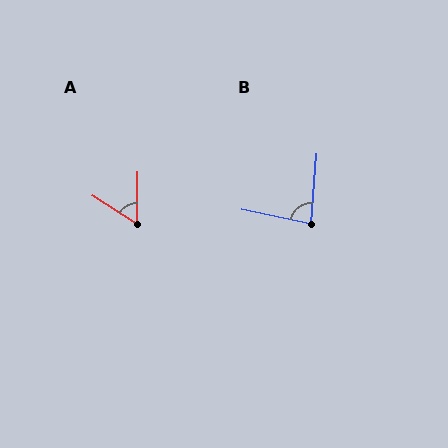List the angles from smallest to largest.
A (57°), B (83°).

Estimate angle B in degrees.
Approximately 83 degrees.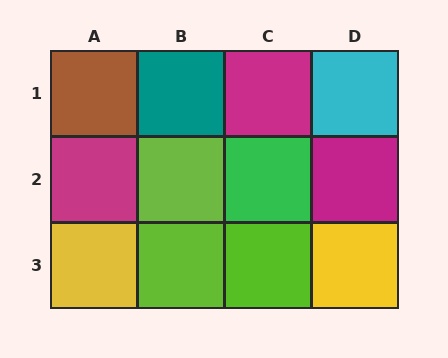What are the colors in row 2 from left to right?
Magenta, lime, green, magenta.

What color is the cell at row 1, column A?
Brown.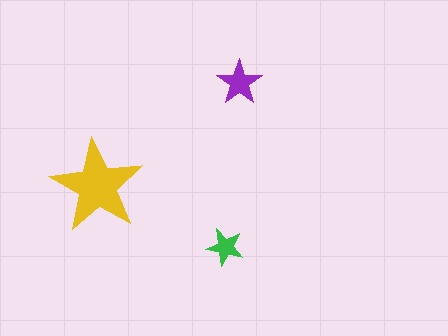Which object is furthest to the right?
The purple star is rightmost.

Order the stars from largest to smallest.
the yellow one, the purple one, the green one.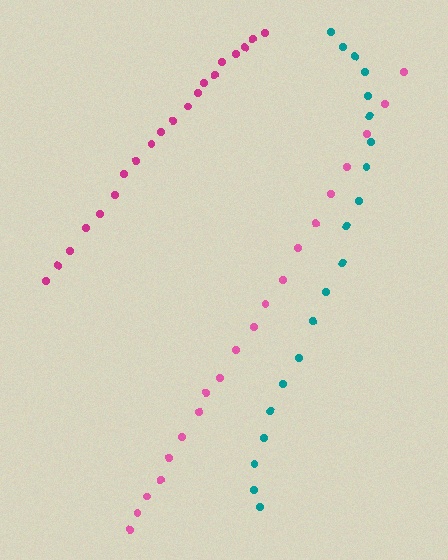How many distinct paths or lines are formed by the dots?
There are 3 distinct paths.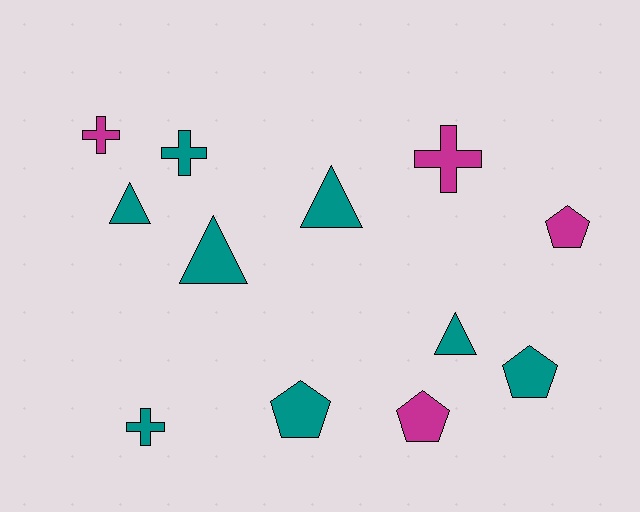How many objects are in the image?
There are 12 objects.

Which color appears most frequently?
Teal, with 8 objects.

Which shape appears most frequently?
Triangle, with 4 objects.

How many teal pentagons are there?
There are 2 teal pentagons.